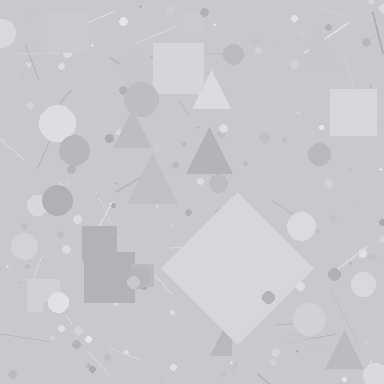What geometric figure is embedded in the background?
A diamond is embedded in the background.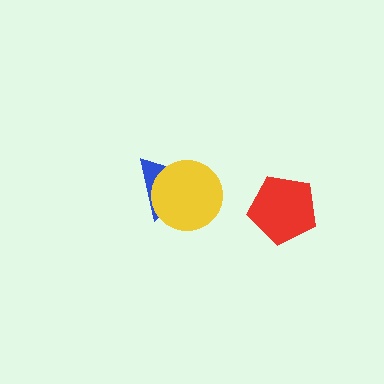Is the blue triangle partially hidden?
Yes, it is partially covered by another shape.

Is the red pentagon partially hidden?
No, no other shape covers it.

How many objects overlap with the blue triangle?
1 object overlaps with the blue triangle.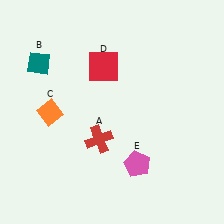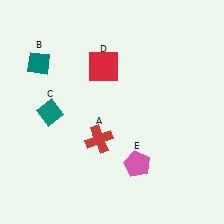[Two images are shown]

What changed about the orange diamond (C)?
In Image 1, C is orange. In Image 2, it changed to teal.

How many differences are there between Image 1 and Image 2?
There is 1 difference between the two images.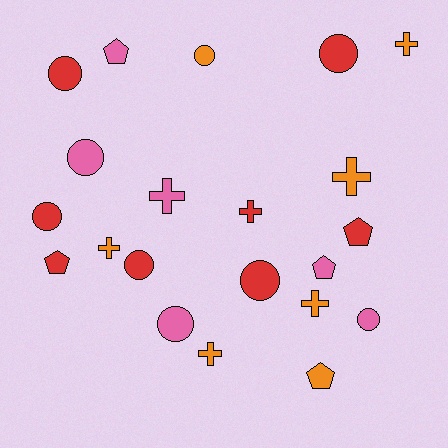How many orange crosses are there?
There are 5 orange crosses.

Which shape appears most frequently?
Circle, with 9 objects.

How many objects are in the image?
There are 21 objects.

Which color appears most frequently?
Red, with 8 objects.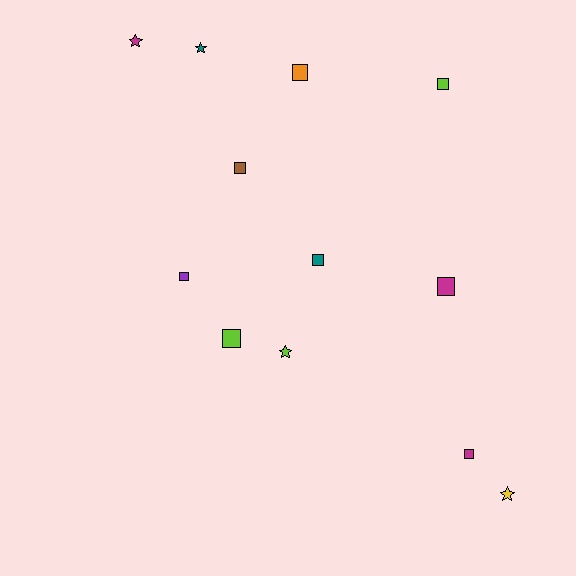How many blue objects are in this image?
There are no blue objects.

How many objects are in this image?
There are 12 objects.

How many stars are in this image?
There are 4 stars.